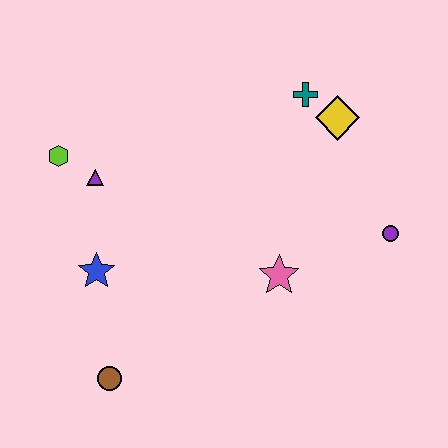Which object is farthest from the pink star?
The lime hexagon is farthest from the pink star.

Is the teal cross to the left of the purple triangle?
No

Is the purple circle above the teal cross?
No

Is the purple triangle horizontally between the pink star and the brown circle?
No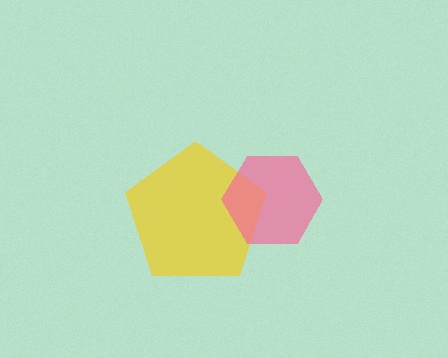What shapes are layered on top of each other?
The layered shapes are: a yellow pentagon, a pink hexagon.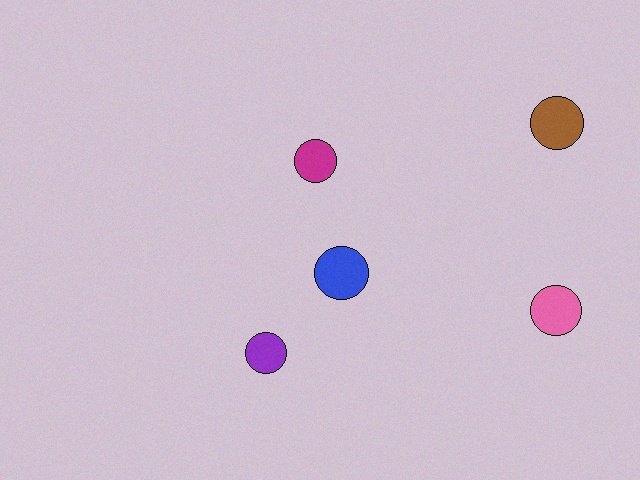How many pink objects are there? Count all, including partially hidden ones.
There is 1 pink object.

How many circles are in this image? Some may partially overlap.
There are 5 circles.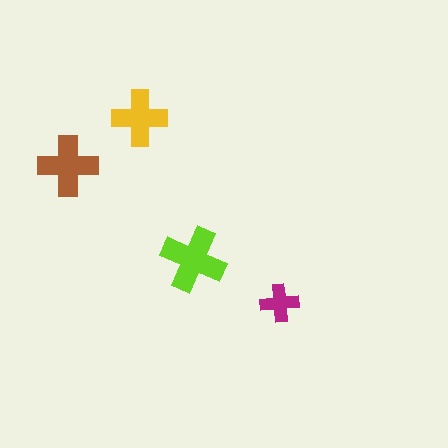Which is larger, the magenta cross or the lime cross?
The lime one.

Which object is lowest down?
The magenta cross is bottommost.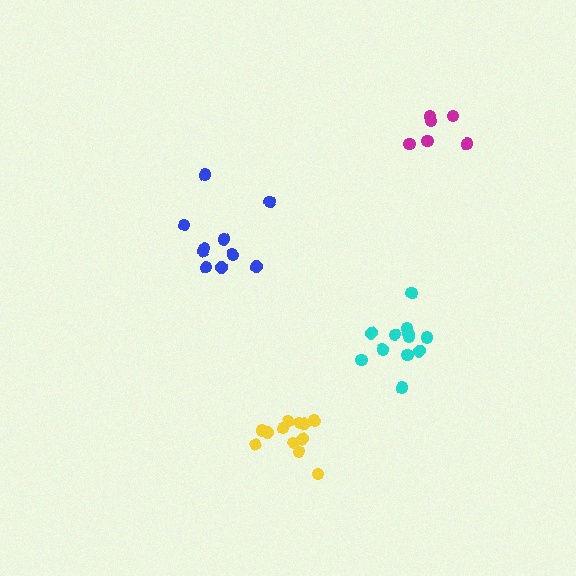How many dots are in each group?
Group 1: 12 dots, Group 2: 10 dots, Group 3: 12 dots, Group 4: 6 dots (40 total).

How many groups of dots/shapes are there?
There are 4 groups.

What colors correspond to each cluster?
The clusters are colored: yellow, blue, cyan, magenta.